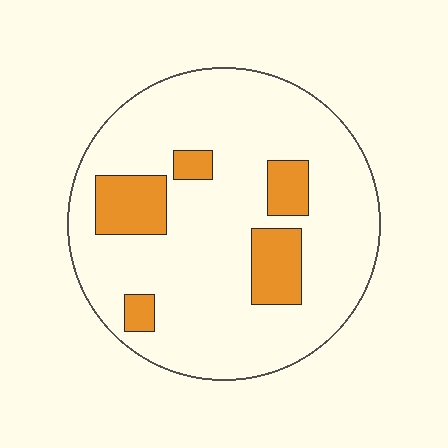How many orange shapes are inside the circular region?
5.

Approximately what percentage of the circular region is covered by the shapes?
Approximately 15%.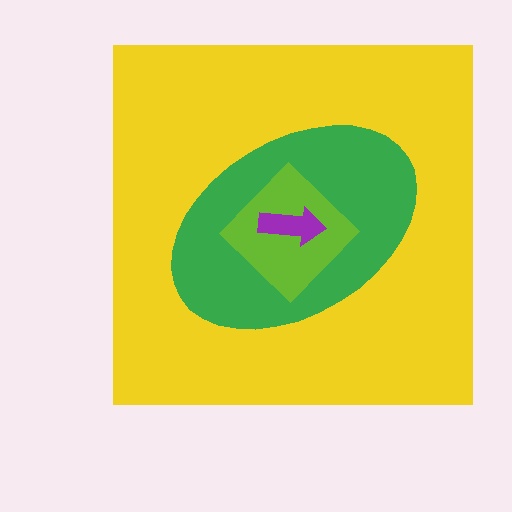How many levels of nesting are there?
4.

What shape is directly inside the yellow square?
The green ellipse.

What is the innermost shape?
The purple arrow.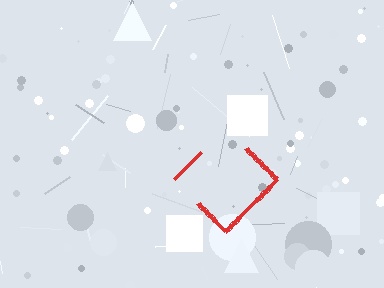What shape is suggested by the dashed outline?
The dashed outline suggests a diamond.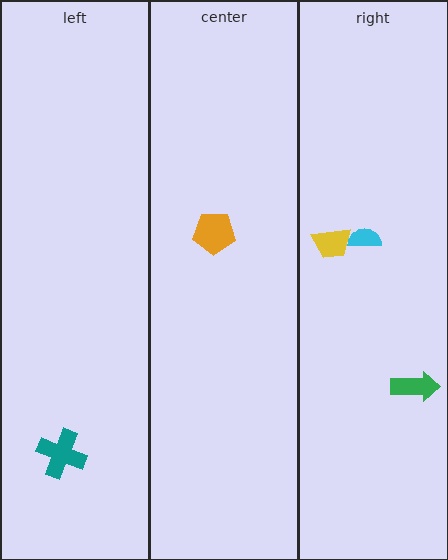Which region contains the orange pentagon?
The center region.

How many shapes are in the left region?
1.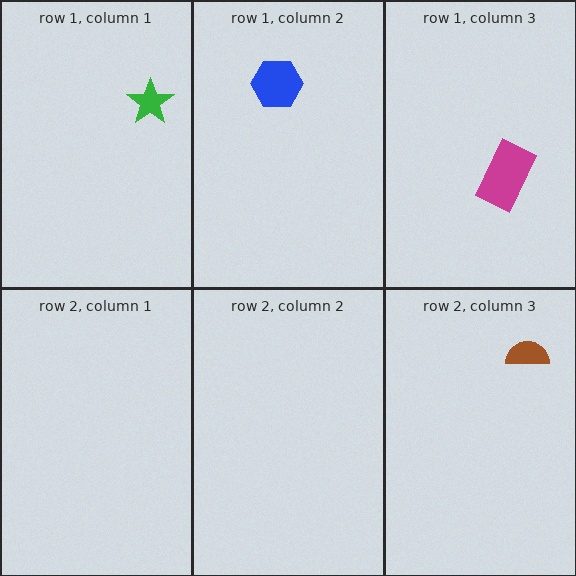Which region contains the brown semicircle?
The row 2, column 3 region.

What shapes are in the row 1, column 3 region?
The magenta rectangle.